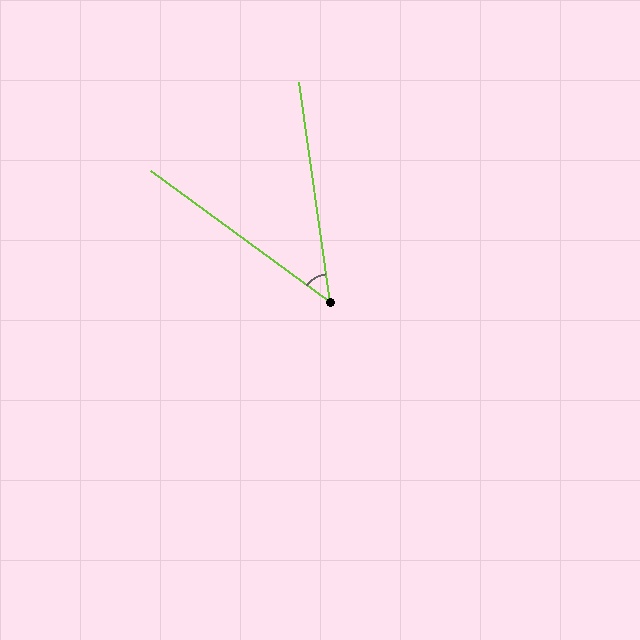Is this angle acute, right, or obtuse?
It is acute.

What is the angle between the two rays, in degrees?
Approximately 46 degrees.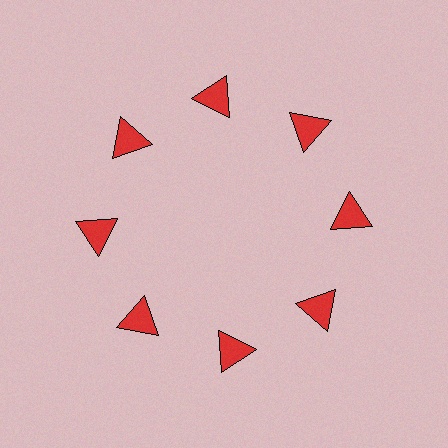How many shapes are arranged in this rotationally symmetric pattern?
There are 8 shapes, arranged in 8 groups of 1.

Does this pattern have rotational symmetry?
Yes, this pattern has 8-fold rotational symmetry. It looks the same after rotating 45 degrees around the center.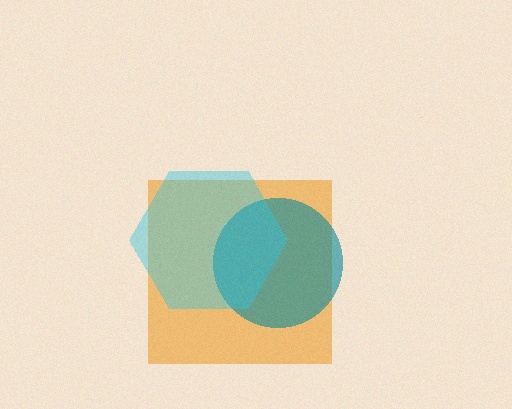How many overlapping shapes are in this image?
There are 3 overlapping shapes in the image.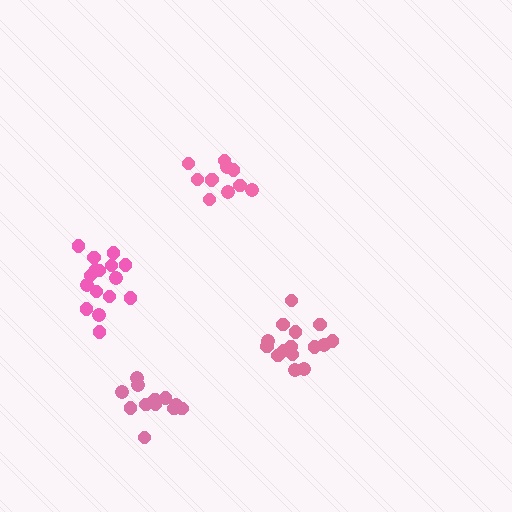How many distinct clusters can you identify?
There are 4 distinct clusters.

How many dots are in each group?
Group 1: 16 dots, Group 2: 11 dots, Group 3: 15 dots, Group 4: 12 dots (54 total).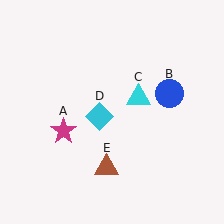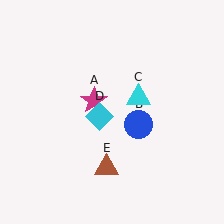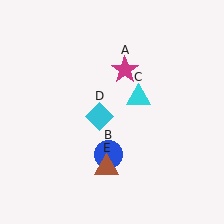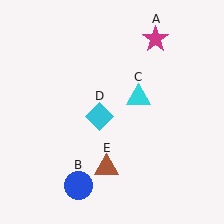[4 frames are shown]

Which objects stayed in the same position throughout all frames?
Cyan triangle (object C) and cyan diamond (object D) and brown triangle (object E) remained stationary.